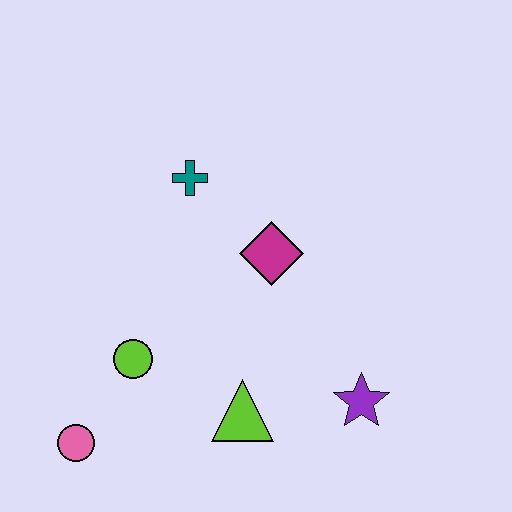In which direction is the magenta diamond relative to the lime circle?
The magenta diamond is to the right of the lime circle.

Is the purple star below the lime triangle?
No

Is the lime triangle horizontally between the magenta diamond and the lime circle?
Yes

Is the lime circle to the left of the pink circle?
No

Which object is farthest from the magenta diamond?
The pink circle is farthest from the magenta diamond.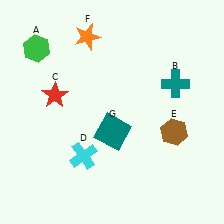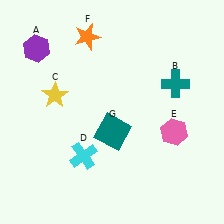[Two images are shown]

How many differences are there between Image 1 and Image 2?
There are 3 differences between the two images.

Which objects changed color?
A changed from green to purple. C changed from red to yellow. E changed from brown to pink.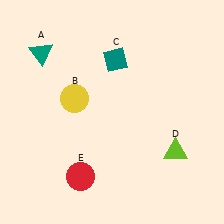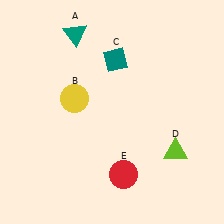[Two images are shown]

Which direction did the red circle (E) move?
The red circle (E) moved right.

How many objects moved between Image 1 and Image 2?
2 objects moved between the two images.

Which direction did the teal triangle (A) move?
The teal triangle (A) moved right.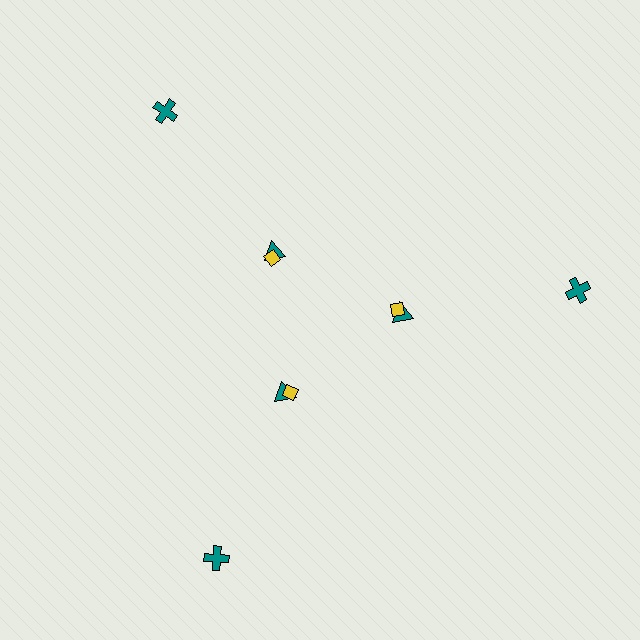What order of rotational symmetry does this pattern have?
This pattern has 3-fold rotational symmetry.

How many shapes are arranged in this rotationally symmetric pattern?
There are 9 shapes, arranged in 3 groups of 3.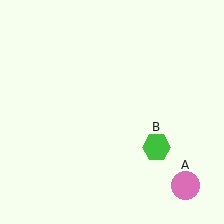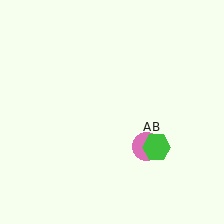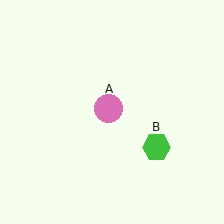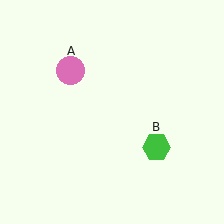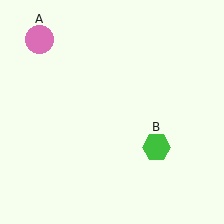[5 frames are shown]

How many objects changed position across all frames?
1 object changed position: pink circle (object A).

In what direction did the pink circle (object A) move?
The pink circle (object A) moved up and to the left.